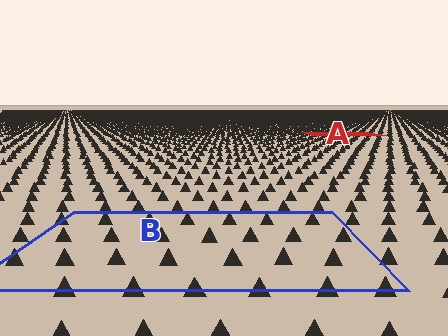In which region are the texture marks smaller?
The texture marks are smaller in region A, because it is farther away.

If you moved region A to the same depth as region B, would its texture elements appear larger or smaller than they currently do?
They would appear larger. At a closer depth, the same texture elements are projected at a bigger on-screen size.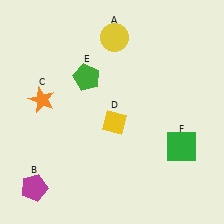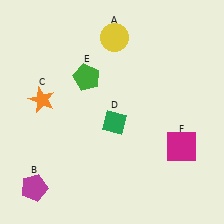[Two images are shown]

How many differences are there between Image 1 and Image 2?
There are 2 differences between the two images.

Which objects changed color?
D changed from yellow to green. F changed from green to magenta.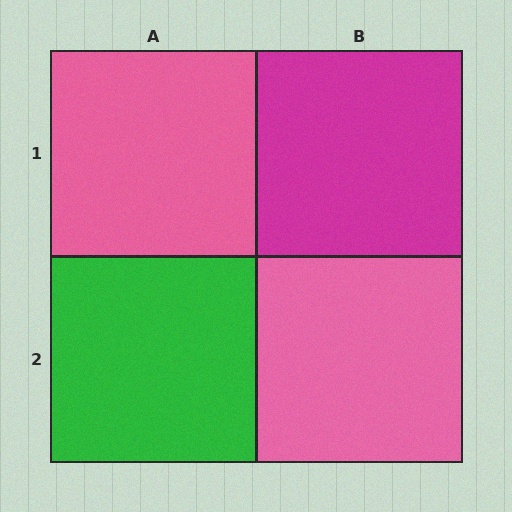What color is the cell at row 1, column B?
Magenta.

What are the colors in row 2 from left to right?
Green, pink.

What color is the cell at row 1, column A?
Pink.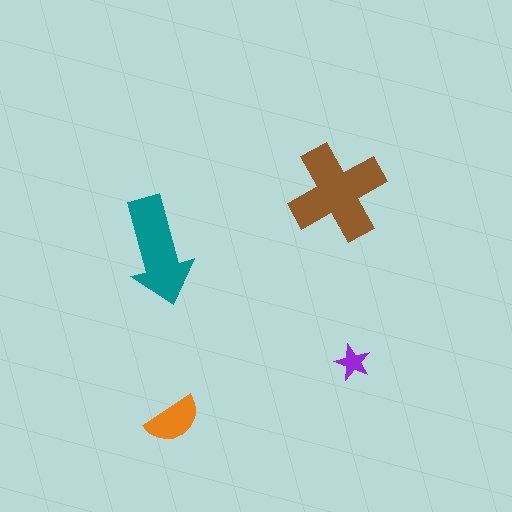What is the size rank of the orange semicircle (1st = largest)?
3rd.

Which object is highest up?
The brown cross is topmost.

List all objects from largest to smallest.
The brown cross, the teal arrow, the orange semicircle, the purple star.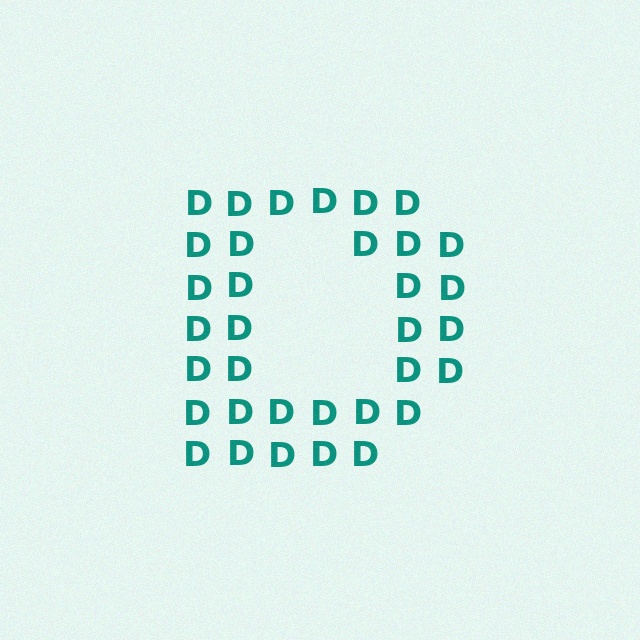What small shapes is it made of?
It is made of small letter D's.